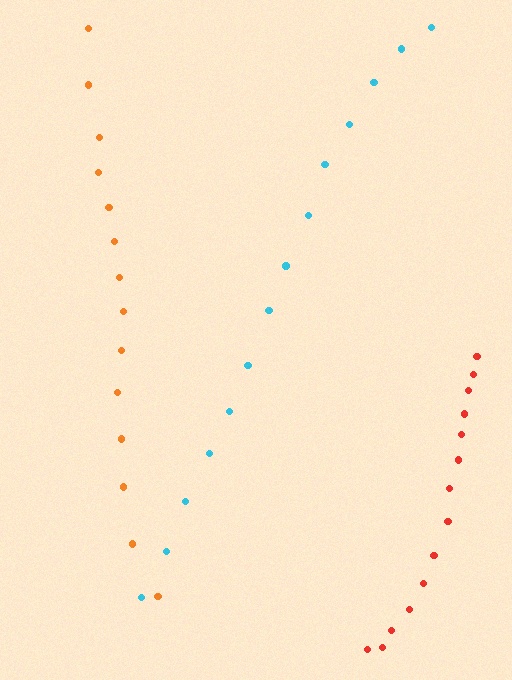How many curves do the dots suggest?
There are 3 distinct paths.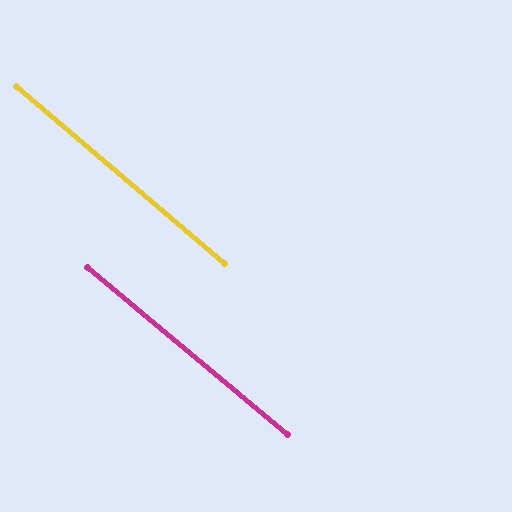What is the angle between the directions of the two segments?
Approximately 0 degrees.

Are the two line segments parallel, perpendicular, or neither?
Parallel — their directions differ by only 0.4°.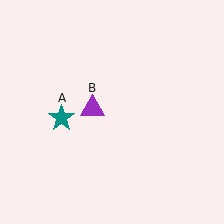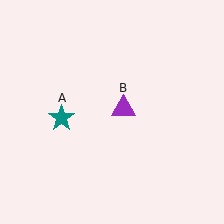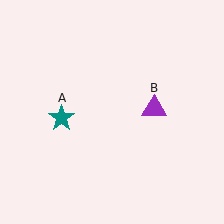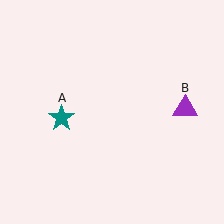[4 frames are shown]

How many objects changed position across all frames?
1 object changed position: purple triangle (object B).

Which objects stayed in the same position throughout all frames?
Teal star (object A) remained stationary.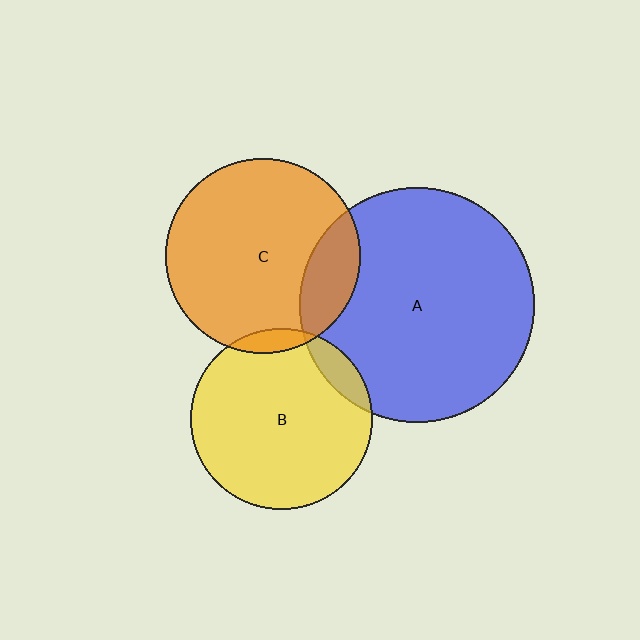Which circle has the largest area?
Circle A (blue).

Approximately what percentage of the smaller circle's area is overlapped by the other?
Approximately 10%.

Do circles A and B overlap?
Yes.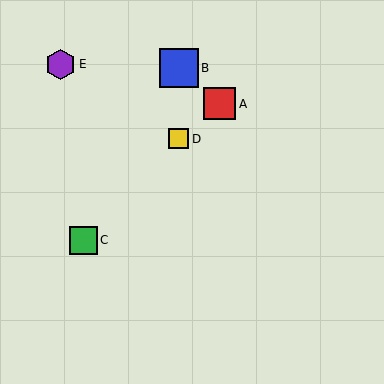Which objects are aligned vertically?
Objects B, D are aligned vertically.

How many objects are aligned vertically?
2 objects (B, D) are aligned vertically.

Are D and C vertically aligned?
No, D is at x≈179 and C is at x≈83.